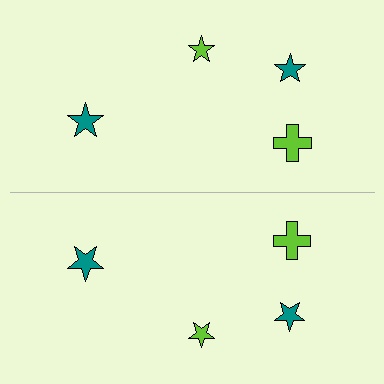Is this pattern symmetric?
Yes, this pattern has bilateral (reflection) symmetry.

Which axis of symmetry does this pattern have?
The pattern has a horizontal axis of symmetry running through the center of the image.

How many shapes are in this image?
There are 8 shapes in this image.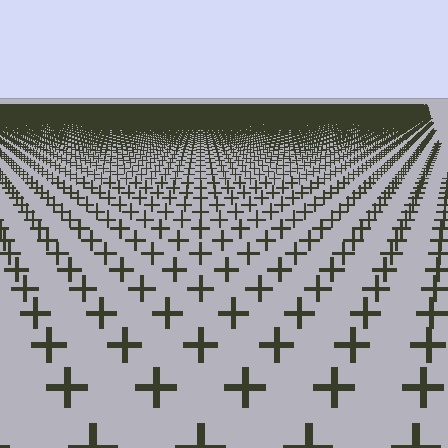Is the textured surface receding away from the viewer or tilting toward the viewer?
The surface is receding away from the viewer. Texture elements get smaller and denser toward the top.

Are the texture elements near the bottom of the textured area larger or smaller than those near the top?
Larger. Near the bottom, elements are closer to the viewer and appear at a bigger on-screen size.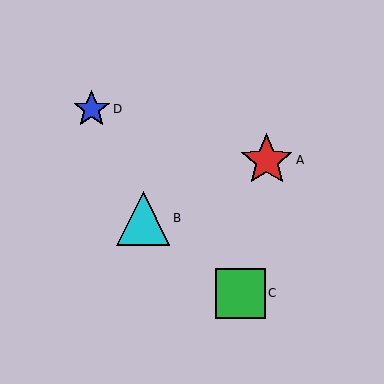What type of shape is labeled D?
Shape D is a blue star.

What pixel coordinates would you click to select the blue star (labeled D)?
Click at (92, 109) to select the blue star D.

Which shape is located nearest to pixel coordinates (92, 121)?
The blue star (labeled D) at (92, 109) is nearest to that location.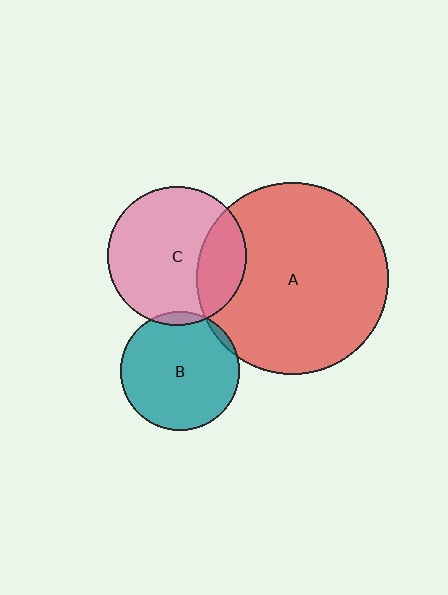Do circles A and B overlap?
Yes.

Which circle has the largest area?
Circle A (red).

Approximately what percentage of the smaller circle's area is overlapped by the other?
Approximately 5%.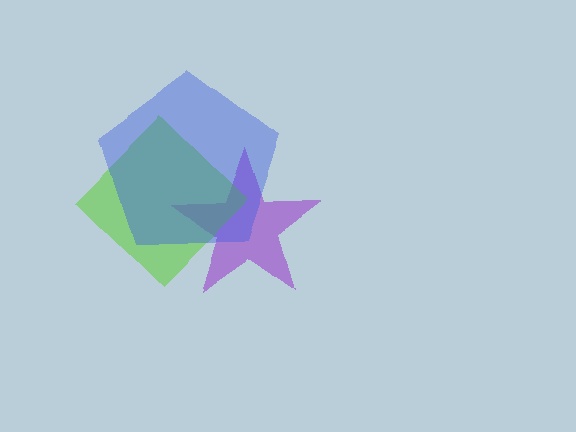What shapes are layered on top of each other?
The layered shapes are: a purple star, a lime diamond, a blue pentagon.